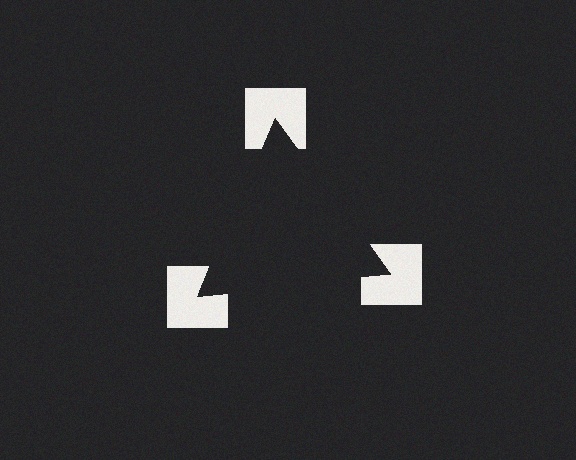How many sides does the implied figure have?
3 sides.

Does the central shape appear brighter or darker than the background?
It typically appears slightly darker than the background, even though no actual brightness change is drawn.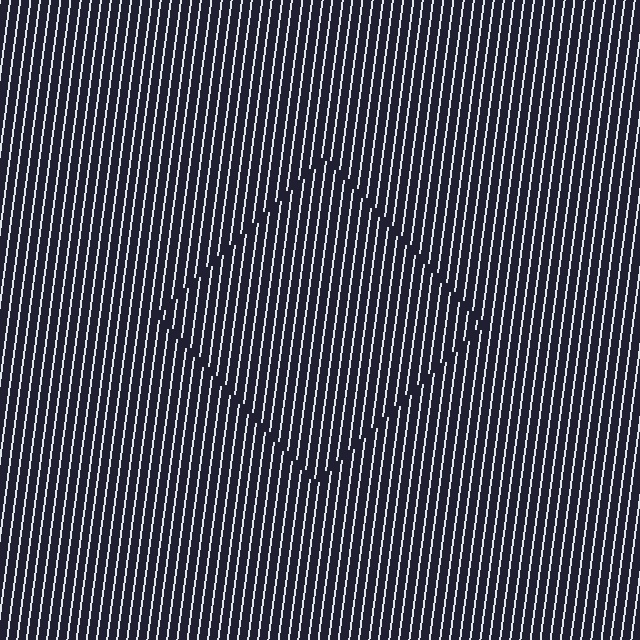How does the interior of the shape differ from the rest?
The interior of the shape contains the same grating, shifted by half a period — the contour is defined by the phase discontinuity where line-ends from the inner and outer gratings abut.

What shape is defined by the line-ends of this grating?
An illusory square. The interior of the shape contains the same grating, shifted by half a period — the contour is defined by the phase discontinuity where line-ends from the inner and outer gratings abut.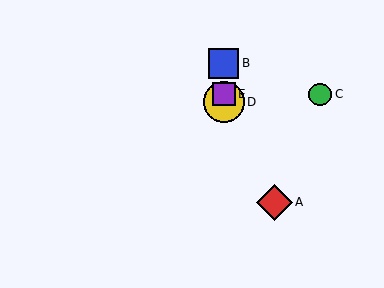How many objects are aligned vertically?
3 objects (B, D, E) are aligned vertically.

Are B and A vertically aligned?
No, B is at x≈224 and A is at x≈274.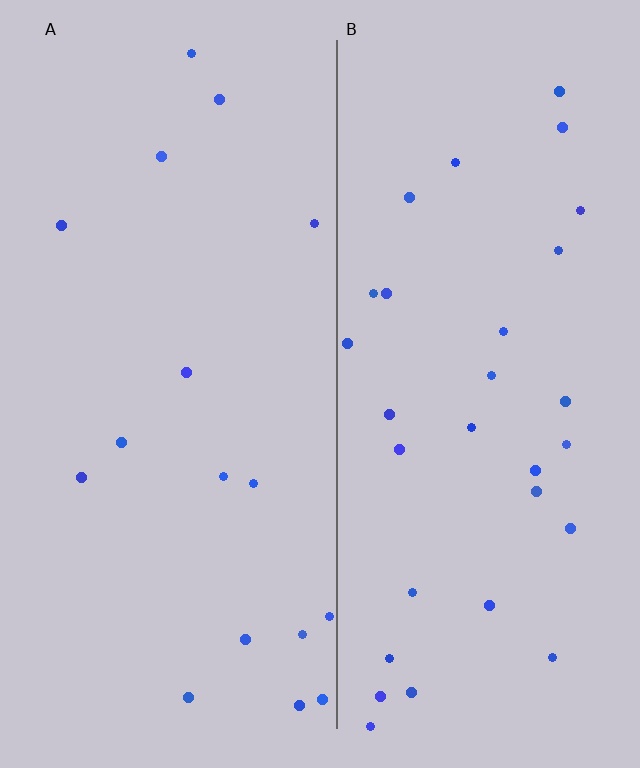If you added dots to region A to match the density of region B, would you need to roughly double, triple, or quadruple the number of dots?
Approximately double.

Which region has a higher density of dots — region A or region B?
B (the right).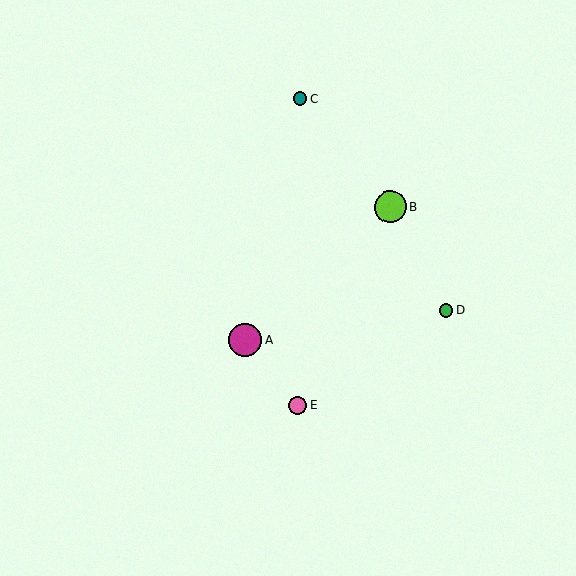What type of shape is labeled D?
Shape D is a green circle.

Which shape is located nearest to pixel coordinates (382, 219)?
The lime circle (labeled B) at (390, 207) is nearest to that location.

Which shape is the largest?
The magenta circle (labeled A) is the largest.